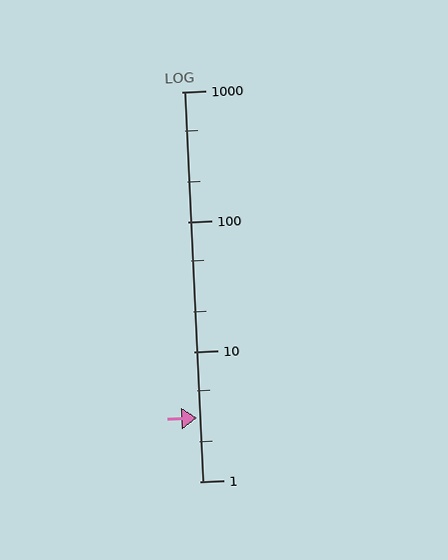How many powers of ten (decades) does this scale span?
The scale spans 3 decades, from 1 to 1000.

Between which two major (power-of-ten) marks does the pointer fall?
The pointer is between 1 and 10.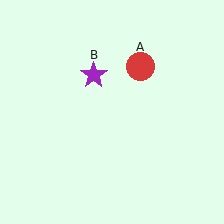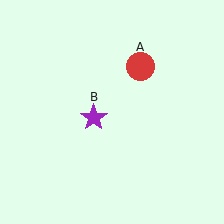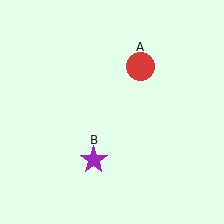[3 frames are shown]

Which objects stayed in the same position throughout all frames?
Red circle (object A) remained stationary.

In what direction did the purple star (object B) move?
The purple star (object B) moved down.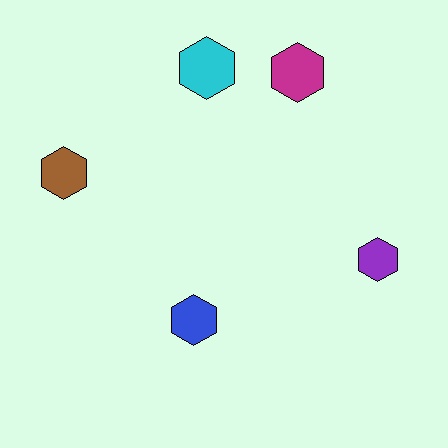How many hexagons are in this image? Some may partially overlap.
There are 5 hexagons.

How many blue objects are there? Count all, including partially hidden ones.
There is 1 blue object.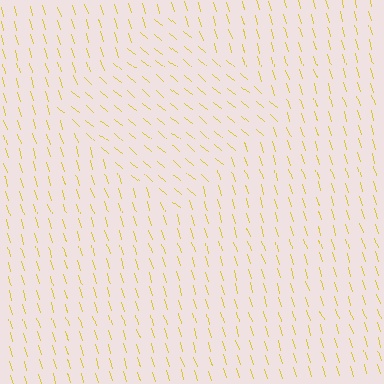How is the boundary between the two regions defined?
The boundary is defined purely by a change in line orientation (approximately 33 degrees difference). All lines are the same color and thickness.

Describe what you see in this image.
The image is filled with small yellow line segments. A diamond region in the image has lines oriented differently from the surrounding lines, creating a visible texture boundary.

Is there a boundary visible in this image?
Yes, there is a texture boundary formed by a change in line orientation.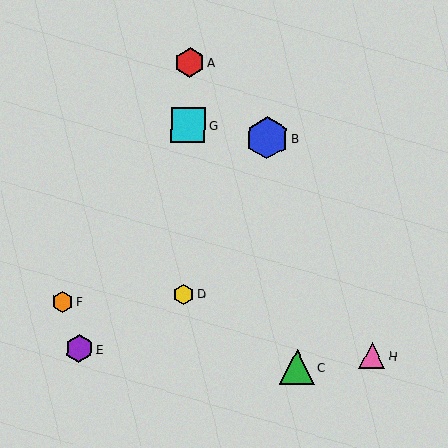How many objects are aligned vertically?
3 objects (A, D, G) are aligned vertically.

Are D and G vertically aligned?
Yes, both are at x≈184.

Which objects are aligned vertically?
Objects A, D, G are aligned vertically.